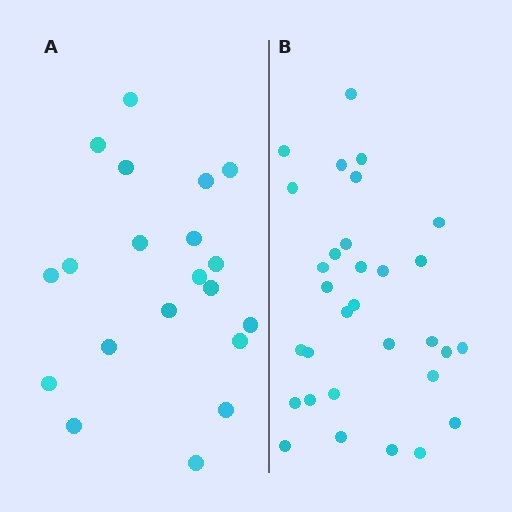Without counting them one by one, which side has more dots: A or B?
Region B (the right region) has more dots.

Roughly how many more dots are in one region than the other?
Region B has roughly 12 or so more dots than region A.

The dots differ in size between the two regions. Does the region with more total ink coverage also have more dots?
No. Region A has more total ink coverage because its dots are larger, but region B actually contains more individual dots. Total area can be misleading — the number of items is what matters here.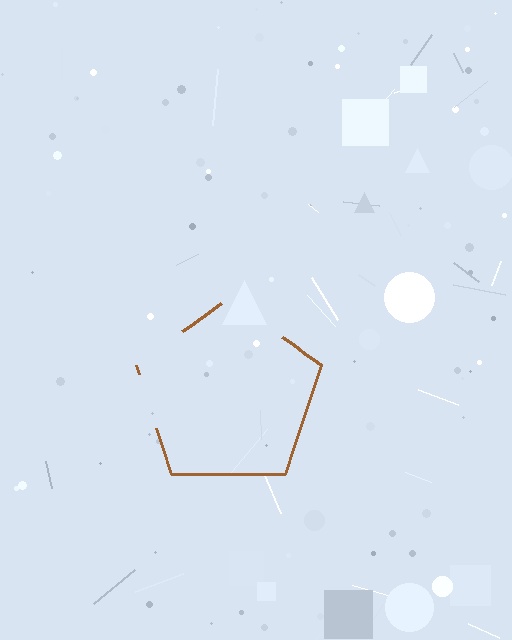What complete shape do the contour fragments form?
The contour fragments form a pentagon.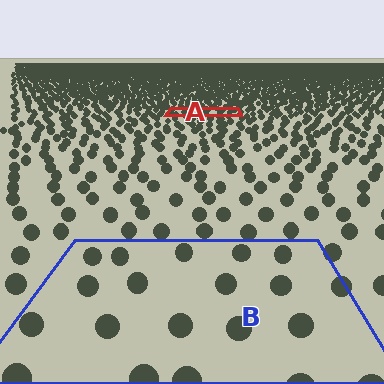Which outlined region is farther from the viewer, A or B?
Region A is farther from the viewer — the texture elements inside it appear smaller and more densely packed.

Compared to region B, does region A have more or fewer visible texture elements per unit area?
Region A has more texture elements per unit area — they are packed more densely because it is farther away.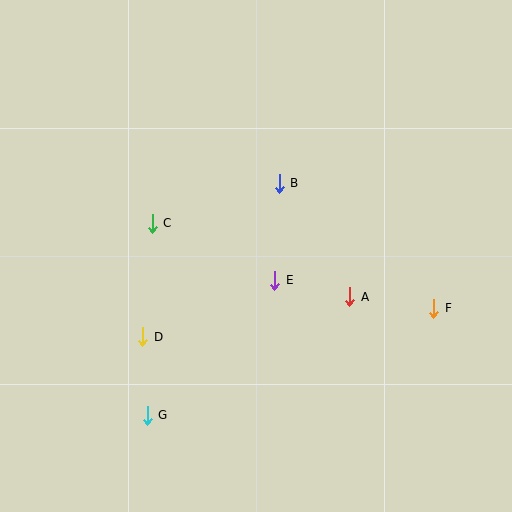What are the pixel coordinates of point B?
Point B is at (279, 183).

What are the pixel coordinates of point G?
Point G is at (147, 415).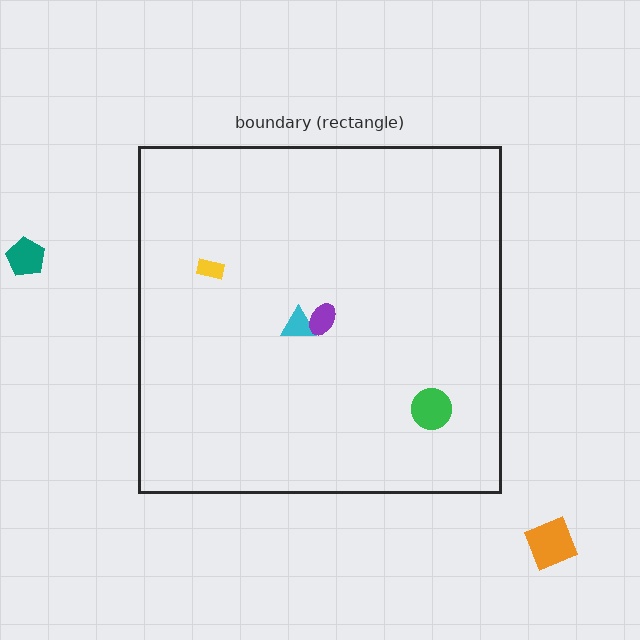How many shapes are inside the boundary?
4 inside, 2 outside.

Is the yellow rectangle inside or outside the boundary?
Inside.